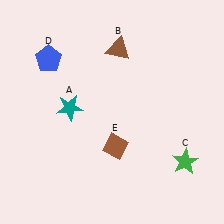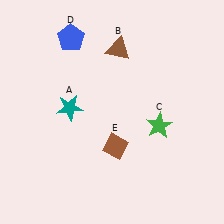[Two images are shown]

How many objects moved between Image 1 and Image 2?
2 objects moved between the two images.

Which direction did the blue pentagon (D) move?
The blue pentagon (D) moved right.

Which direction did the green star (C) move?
The green star (C) moved up.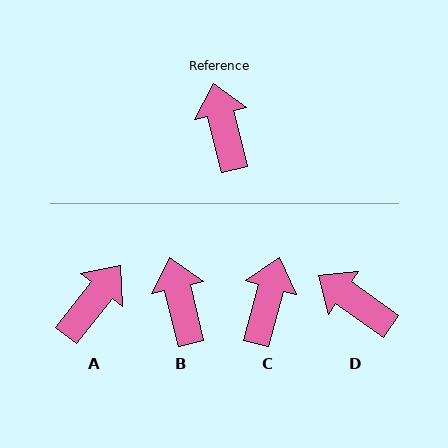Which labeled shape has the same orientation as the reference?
B.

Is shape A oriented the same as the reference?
No, it is off by about 51 degrees.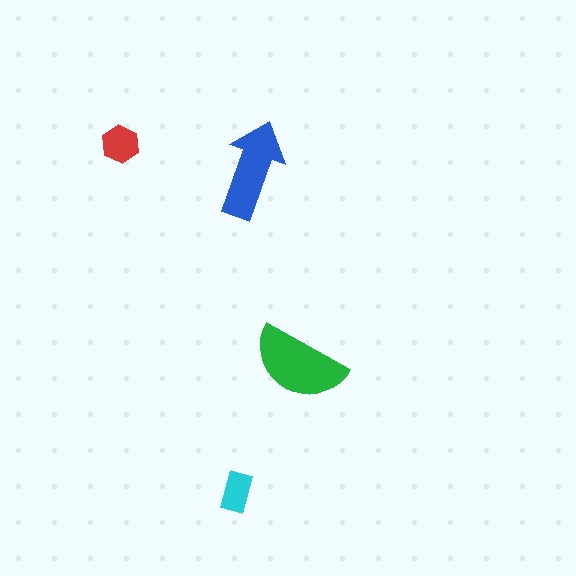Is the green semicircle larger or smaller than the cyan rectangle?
Larger.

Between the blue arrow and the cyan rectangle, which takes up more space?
The blue arrow.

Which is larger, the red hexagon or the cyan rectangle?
The red hexagon.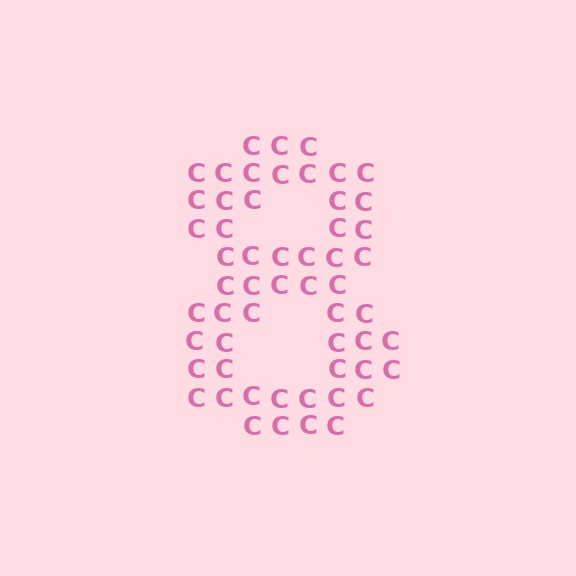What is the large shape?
The large shape is the digit 8.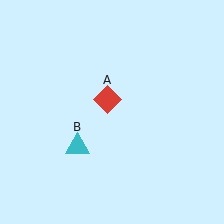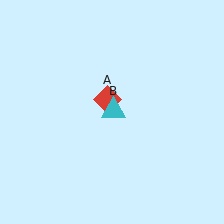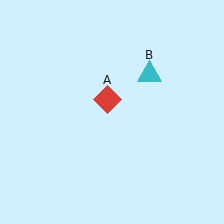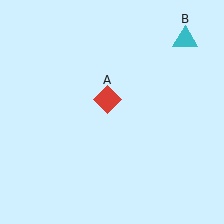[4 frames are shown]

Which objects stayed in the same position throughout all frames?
Red diamond (object A) remained stationary.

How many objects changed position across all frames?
1 object changed position: cyan triangle (object B).